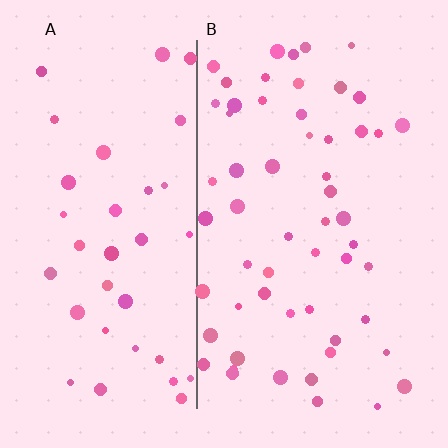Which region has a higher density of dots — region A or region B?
B (the right).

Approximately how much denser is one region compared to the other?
Approximately 1.5× — region B over region A.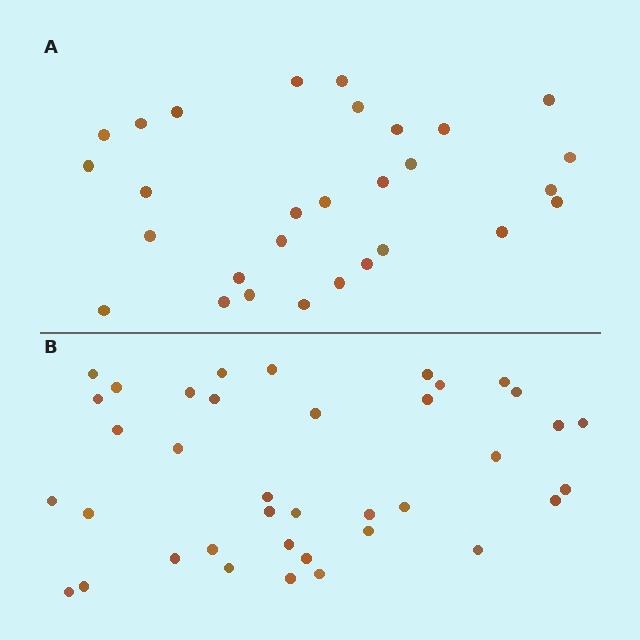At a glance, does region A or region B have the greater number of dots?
Region B (the bottom region) has more dots.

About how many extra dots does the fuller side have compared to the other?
Region B has roughly 8 or so more dots than region A.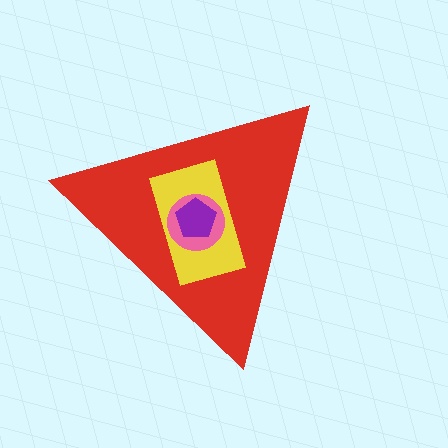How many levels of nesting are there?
4.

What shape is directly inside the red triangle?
The yellow rectangle.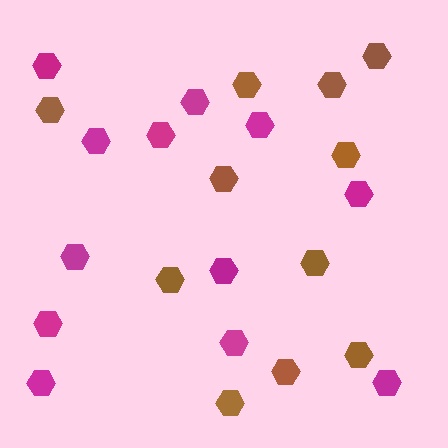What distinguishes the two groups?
There are 2 groups: one group of brown hexagons (11) and one group of magenta hexagons (12).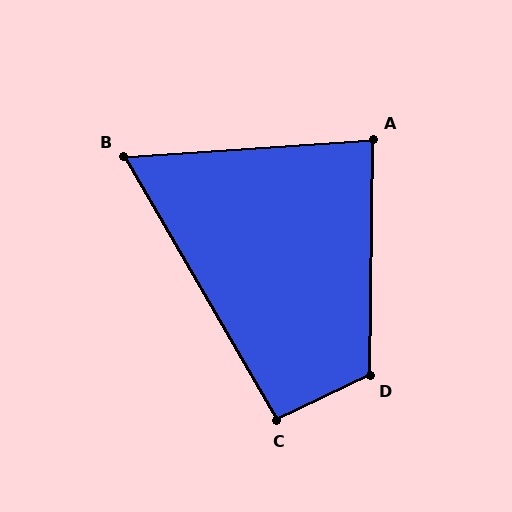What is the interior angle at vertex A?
Approximately 85 degrees (approximately right).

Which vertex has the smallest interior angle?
B, at approximately 64 degrees.